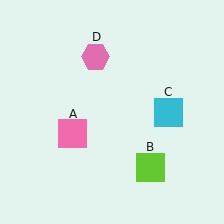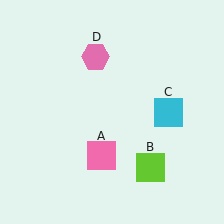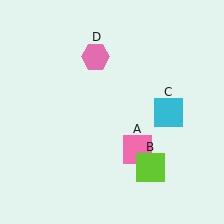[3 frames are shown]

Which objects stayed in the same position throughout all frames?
Lime square (object B) and cyan square (object C) and pink hexagon (object D) remained stationary.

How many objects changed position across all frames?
1 object changed position: pink square (object A).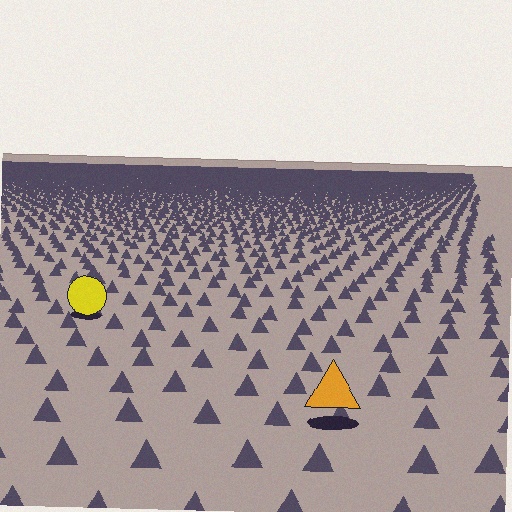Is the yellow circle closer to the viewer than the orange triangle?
No. The orange triangle is closer — you can tell from the texture gradient: the ground texture is coarser near it.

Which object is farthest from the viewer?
The yellow circle is farthest from the viewer. It appears smaller and the ground texture around it is denser.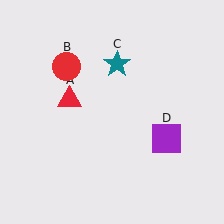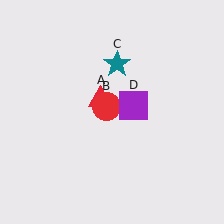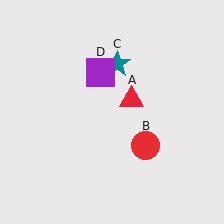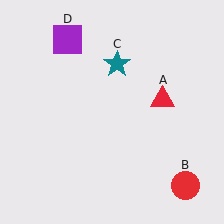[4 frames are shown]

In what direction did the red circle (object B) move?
The red circle (object B) moved down and to the right.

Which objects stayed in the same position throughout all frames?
Teal star (object C) remained stationary.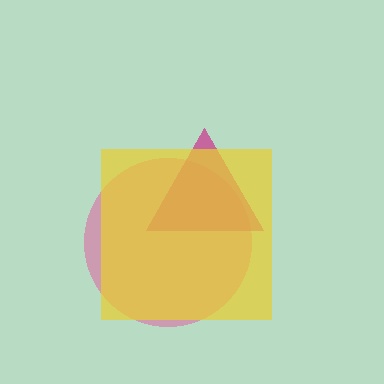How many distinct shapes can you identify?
There are 3 distinct shapes: a pink circle, a magenta triangle, a yellow square.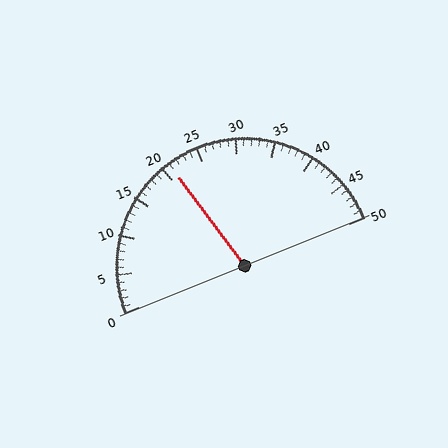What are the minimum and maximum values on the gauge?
The gauge ranges from 0 to 50.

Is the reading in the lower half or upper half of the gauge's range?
The reading is in the lower half of the range (0 to 50).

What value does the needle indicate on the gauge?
The needle indicates approximately 21.